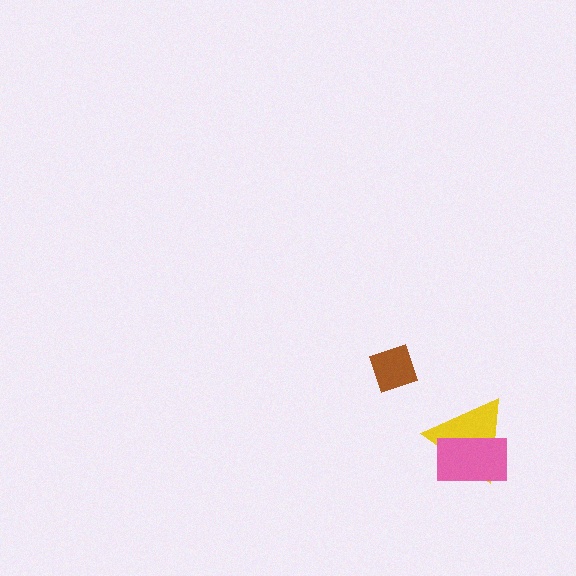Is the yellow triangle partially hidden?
Yes, it is partially covered by another shape.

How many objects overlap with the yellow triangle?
1 object overlaps with the yellow triangle.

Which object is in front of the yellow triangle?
The pink rectangle is in front of the yellow triangle.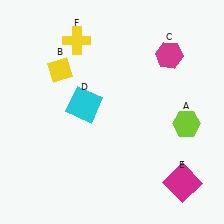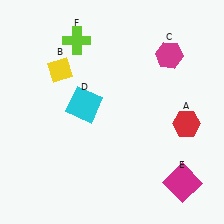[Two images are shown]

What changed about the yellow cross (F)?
In Image 1, F is yellow. In Image 2, it changed to lime.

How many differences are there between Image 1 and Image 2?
There are 2 differences between the two images.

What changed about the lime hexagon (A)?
In Image 1, A is lime. In Image 2, it changed to red.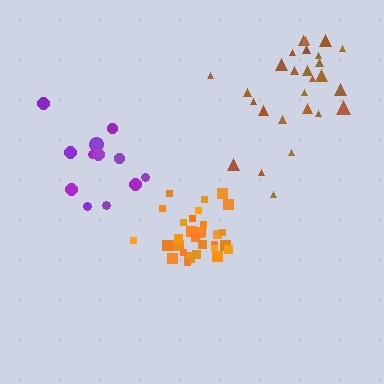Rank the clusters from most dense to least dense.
orange, purple, brown.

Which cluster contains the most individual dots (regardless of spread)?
Orange (30).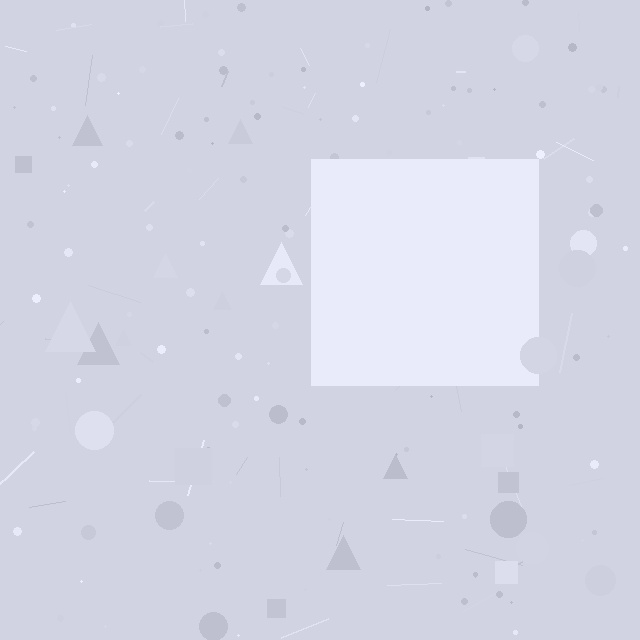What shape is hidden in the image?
A square is hidden in the image.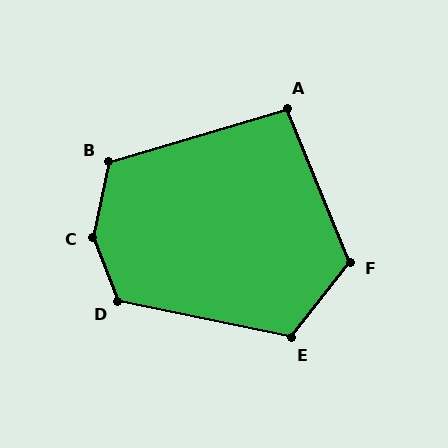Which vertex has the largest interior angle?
C, at approximately 148 degrees.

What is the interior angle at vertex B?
Approximately 118 degrees (obtuse).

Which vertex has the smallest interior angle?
A, at approximately 96 degrees.